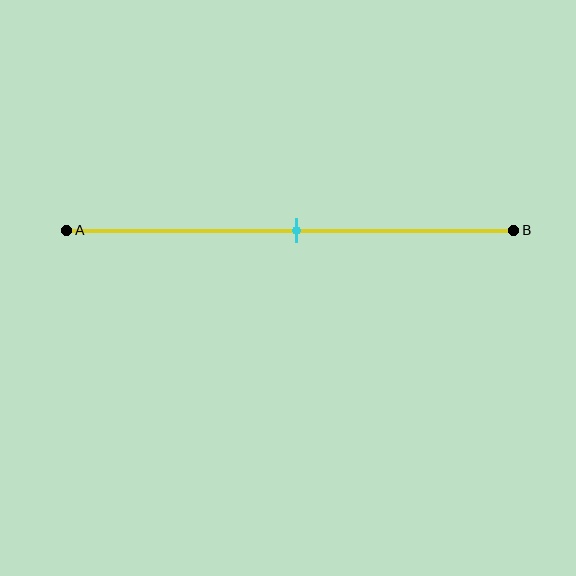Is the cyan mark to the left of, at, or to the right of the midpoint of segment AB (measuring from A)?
The cyan mark is approximately at the midpoint of segment AB.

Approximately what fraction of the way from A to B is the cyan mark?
The cyan mark is approximately 50% of the way from A to B.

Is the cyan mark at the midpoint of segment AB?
Yes, the mark is approximately at the midpoint.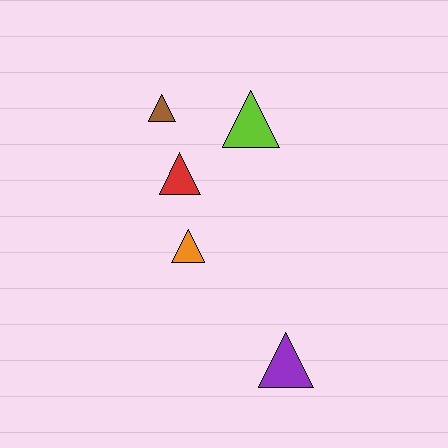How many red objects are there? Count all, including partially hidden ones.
There is 1 red object.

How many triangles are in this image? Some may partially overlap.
There are 5 triangles.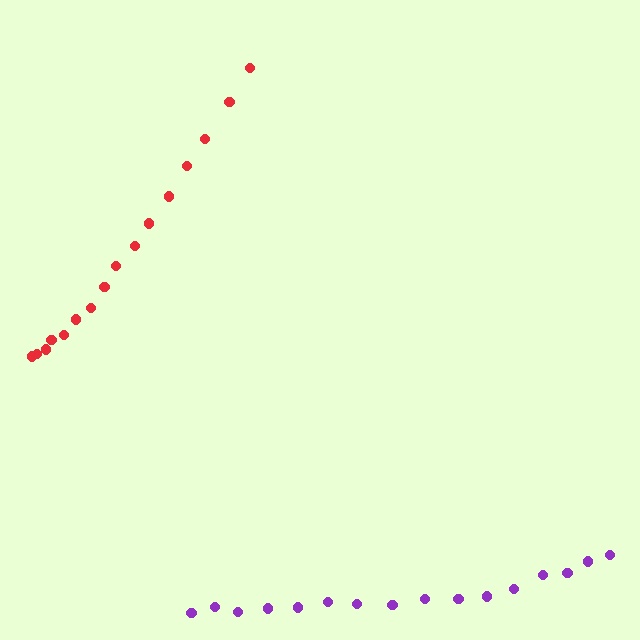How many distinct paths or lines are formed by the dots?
There are 2 distinct paths.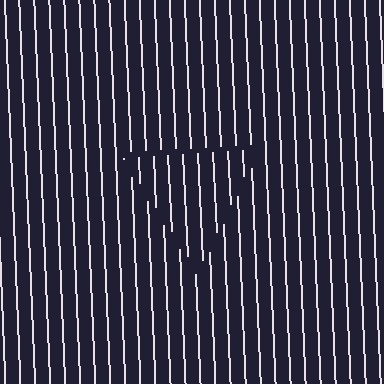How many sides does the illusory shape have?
3 sides — the line-ends trace a triangle.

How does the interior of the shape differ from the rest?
The interior of the shape contains the same grating, shifted by half a period — the contour is defined by the phase discontinuity where line-ends from the inner and outer gratings abut.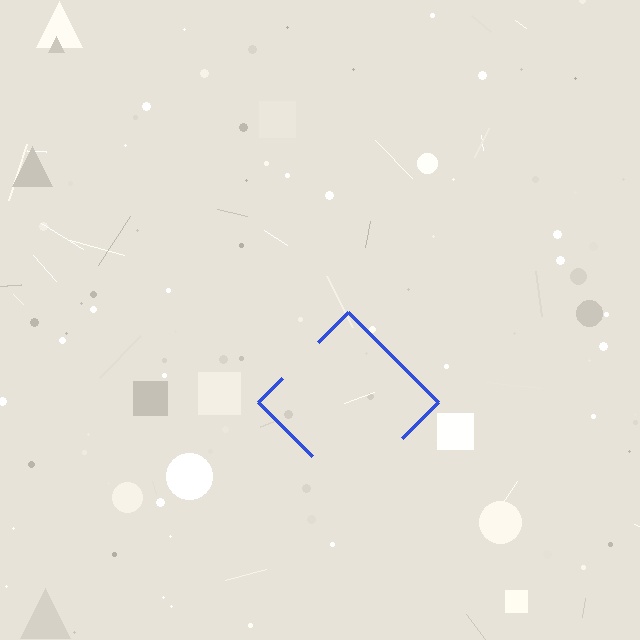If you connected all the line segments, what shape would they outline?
They would outline a diamond.